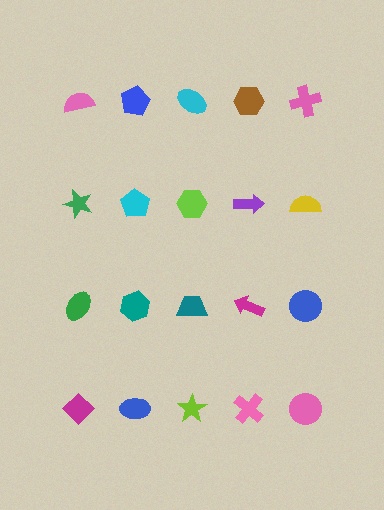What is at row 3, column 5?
A blue circle.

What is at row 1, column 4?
A brown hexagon.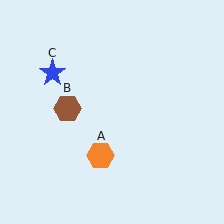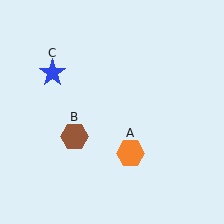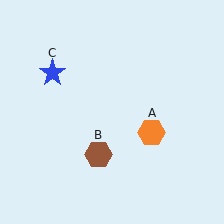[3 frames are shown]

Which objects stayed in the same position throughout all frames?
Blue star (object C) remained stationary.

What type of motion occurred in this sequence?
The orange hexagon (object A), brown hexagon (object B) rotated counterclockwise around the center of the scene.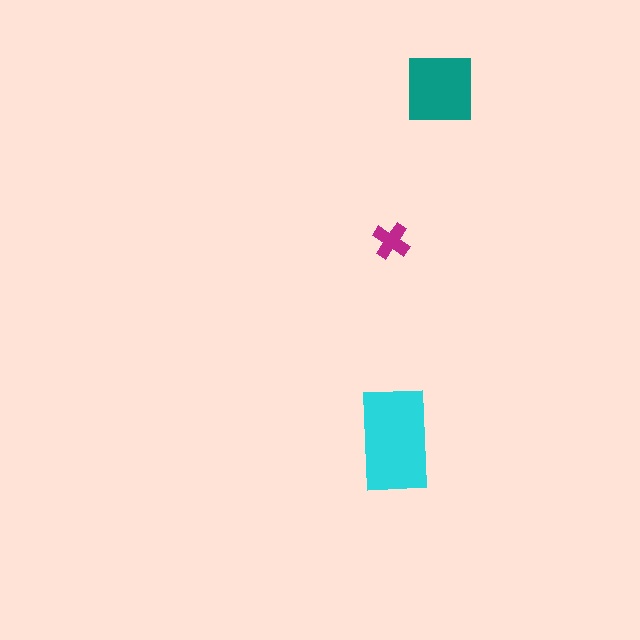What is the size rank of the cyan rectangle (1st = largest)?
1st.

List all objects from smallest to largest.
The magenta cross, the teal square, the cyan rectangle.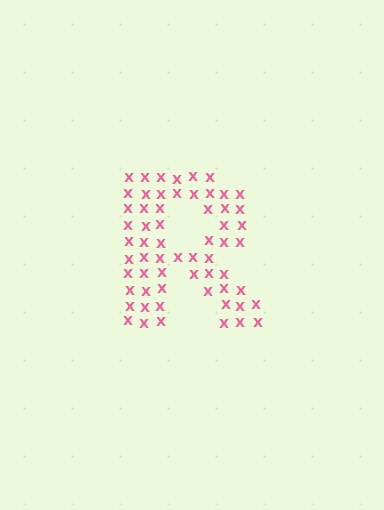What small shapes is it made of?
It is made of small letter X's.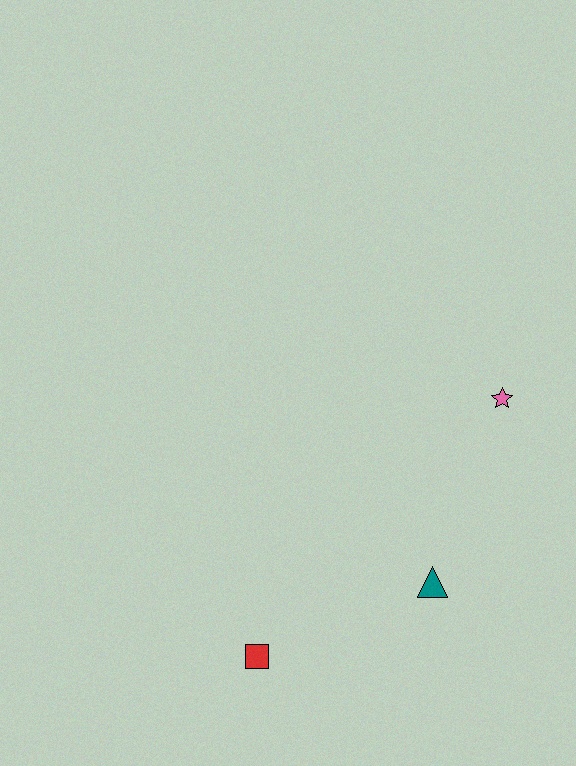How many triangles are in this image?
There is 1 triangle.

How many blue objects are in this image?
There are no blue objects.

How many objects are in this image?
There are 3 objects.